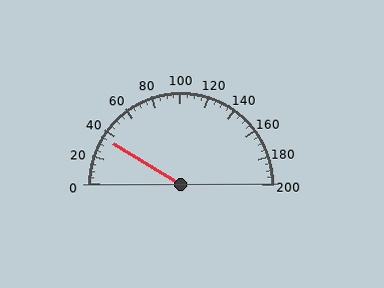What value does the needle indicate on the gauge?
The needle indicates approximately 35.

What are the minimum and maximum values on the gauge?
The gauge ranges from 0 to 200.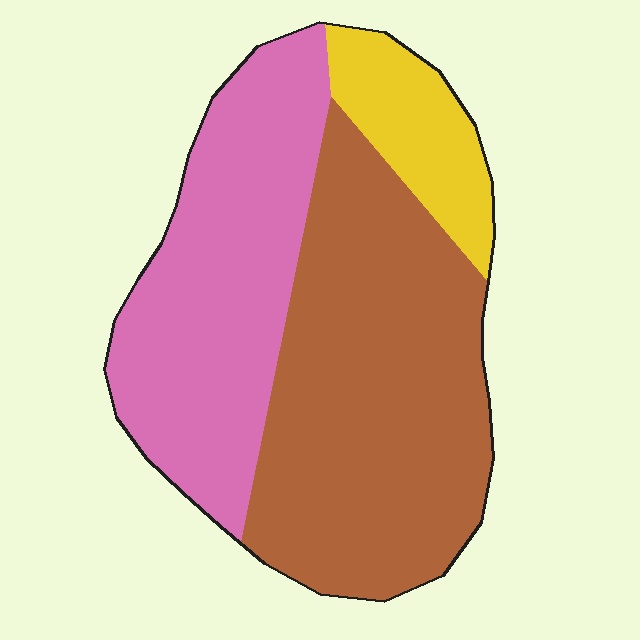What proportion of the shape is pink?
Pink takes up about three eighths (3/8) of the shape.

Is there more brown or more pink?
Brown.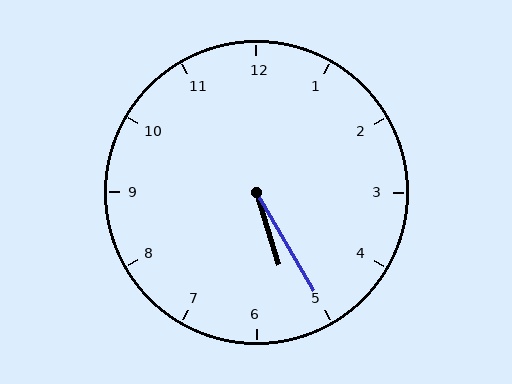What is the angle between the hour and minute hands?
Approximately 12 degrees.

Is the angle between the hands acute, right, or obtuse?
It is acute.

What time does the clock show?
5:25.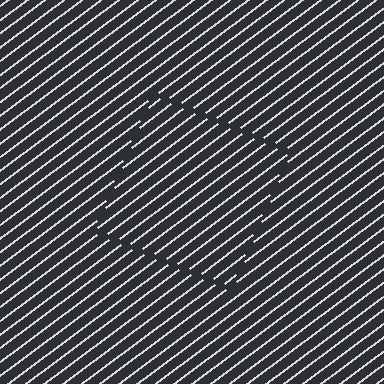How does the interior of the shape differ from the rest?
The interior of the shape contains the same grating, shifted by half a period — the contour is defined by the phase discontinuity where line-ends from the inner and outer gratings abut.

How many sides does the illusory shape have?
4 sides — the line-ends trace a square.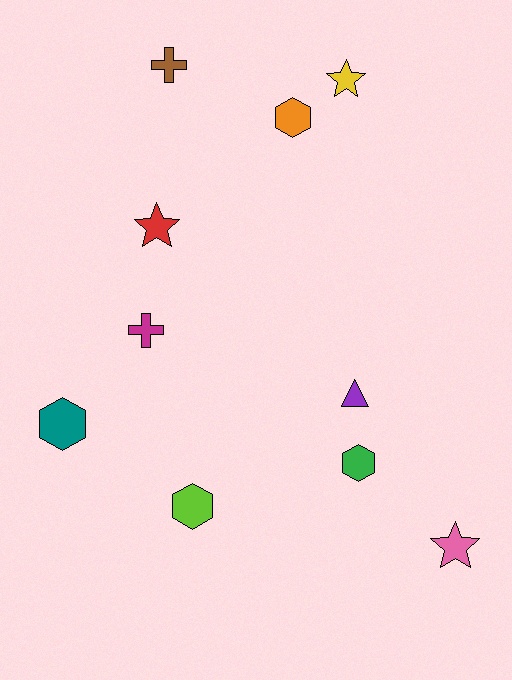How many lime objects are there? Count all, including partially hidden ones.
There is 1 lime object.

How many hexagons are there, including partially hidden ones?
There are 4 hexagons.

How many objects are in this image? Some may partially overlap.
There are 10 objects.